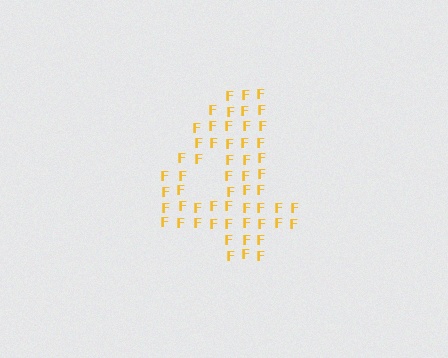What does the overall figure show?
The overall figure shows the digit 4.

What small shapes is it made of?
It is made of small letter F's.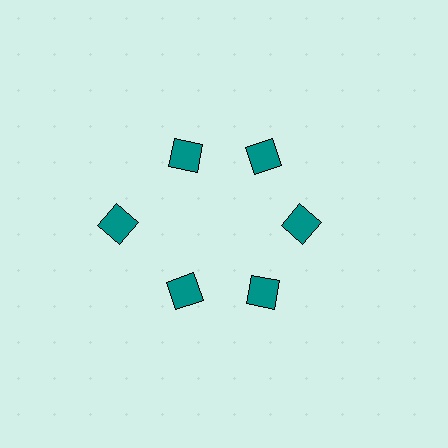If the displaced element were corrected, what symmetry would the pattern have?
It would have 6-fold rotational symmetry — the pattern would map onto itself every 60 degrees.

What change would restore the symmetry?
The symmetry would be restored by moving it inward, back onto the ring so that all 6 diamonds sit at equal angles and equal distance from the center.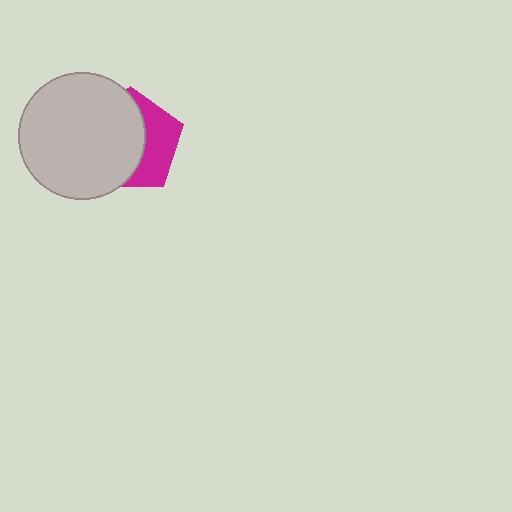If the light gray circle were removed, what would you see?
You would see the complete magenta pentagon.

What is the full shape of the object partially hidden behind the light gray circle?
The partially hidden object is a magenta pentagon.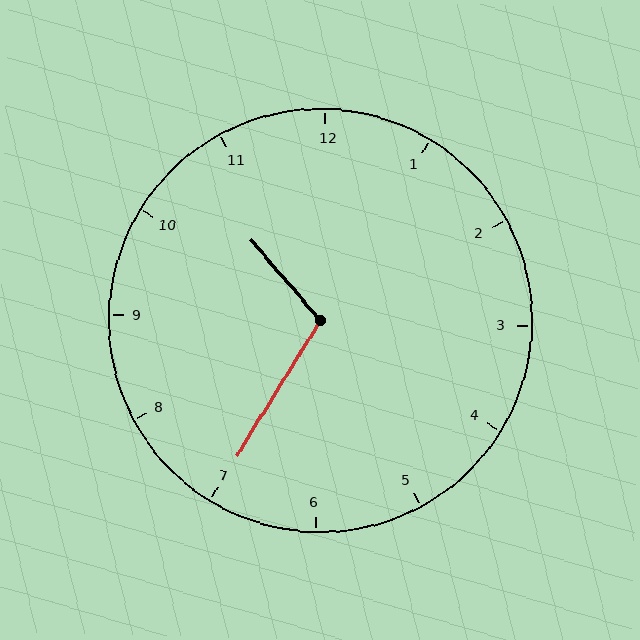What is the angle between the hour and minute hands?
Approximately 108 degrees.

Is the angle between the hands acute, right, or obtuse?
It is obtuse.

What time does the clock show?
10:35.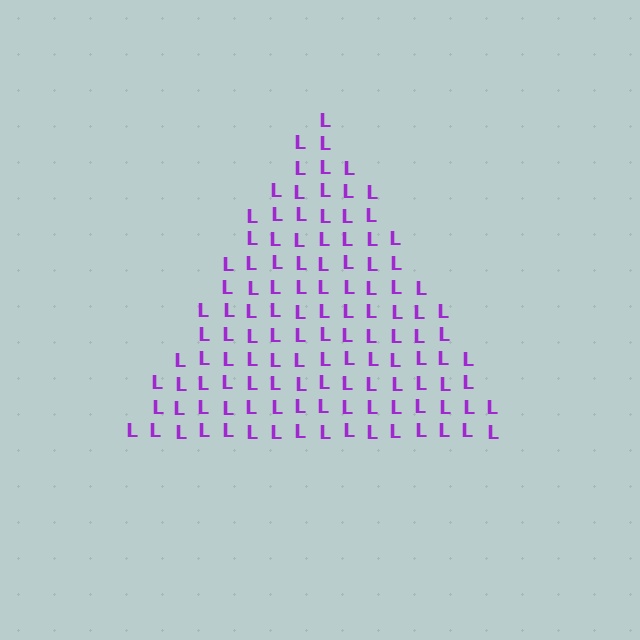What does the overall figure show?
The overall figure shows a triangle.